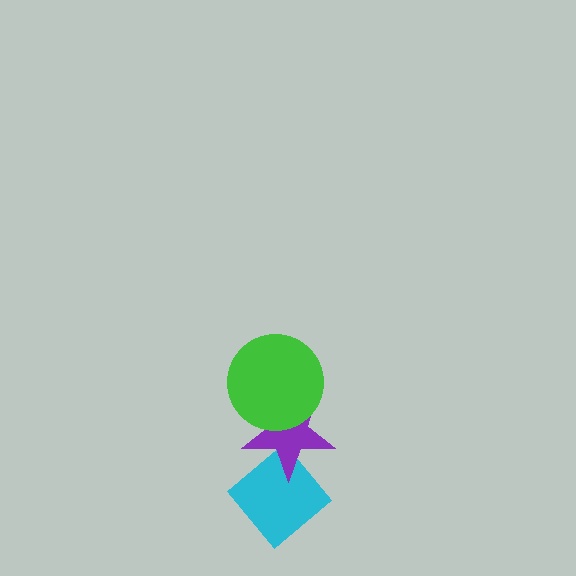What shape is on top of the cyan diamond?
The purple star is on top of the cyan diamond.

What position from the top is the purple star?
The purple star is 2nd from the top.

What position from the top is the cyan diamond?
The cyan diamond is 3rd from the top.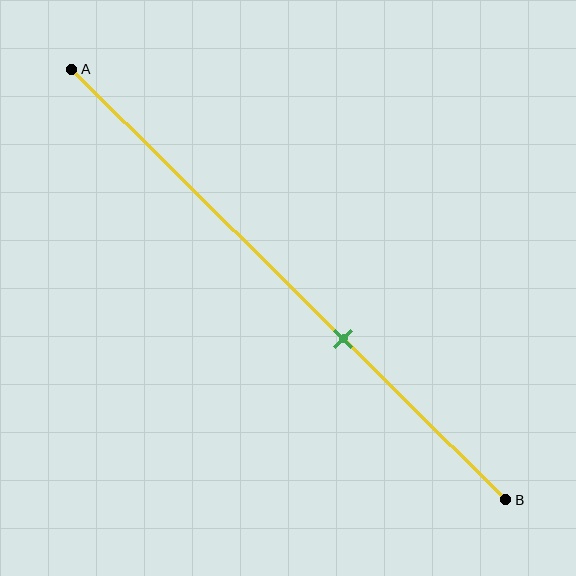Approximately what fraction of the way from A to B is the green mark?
The green mark is approximately 65% of the way from A to B.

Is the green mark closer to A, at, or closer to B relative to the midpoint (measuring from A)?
The green mark is closer to point B than the midpoint of segment AB.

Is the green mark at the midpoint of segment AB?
No, the mark is at about 65% from A, not at the 50% midpoint.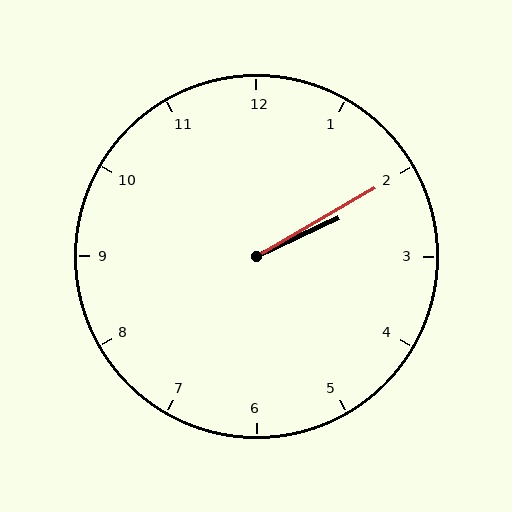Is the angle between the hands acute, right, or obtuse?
It is acute.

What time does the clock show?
2:10.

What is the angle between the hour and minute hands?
Approximately 5 degrees.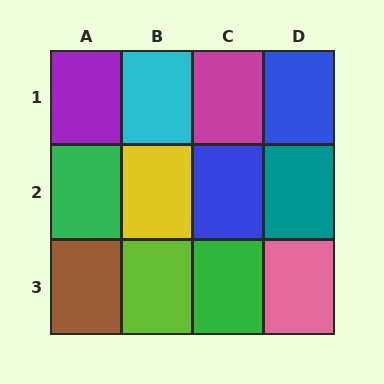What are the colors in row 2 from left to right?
Green, yellow, blue, teal.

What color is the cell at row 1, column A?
Purple.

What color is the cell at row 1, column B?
Cyan.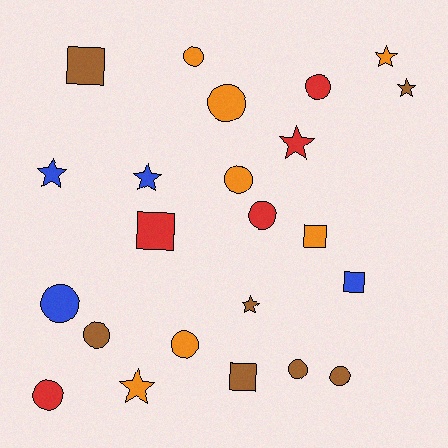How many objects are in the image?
There are 23 objects.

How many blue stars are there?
There are 2 blue stars.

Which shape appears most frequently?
Circle, with 11 objects.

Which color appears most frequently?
Orange, with 7 objects.